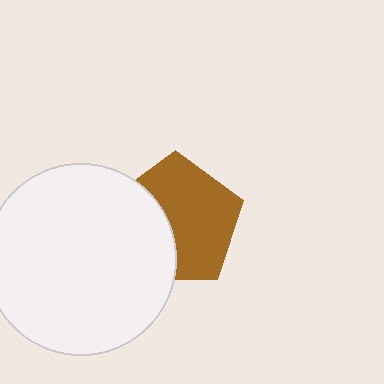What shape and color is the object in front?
The object in front is a white circle.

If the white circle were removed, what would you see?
You would see the complete brown pentagon.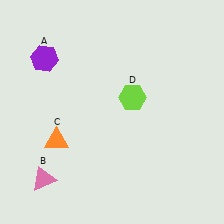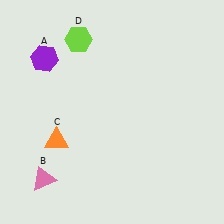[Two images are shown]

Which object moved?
The lime hexagon (D) moved up.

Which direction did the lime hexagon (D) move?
The lime hexagon (D) moved up.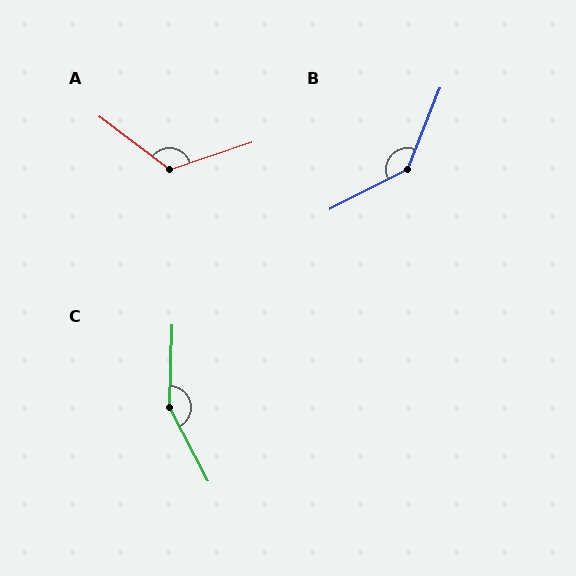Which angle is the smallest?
A, at approximately 124 degrees.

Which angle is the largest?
C, at approximately 151 degrees.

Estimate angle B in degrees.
Approximately 138 degrees.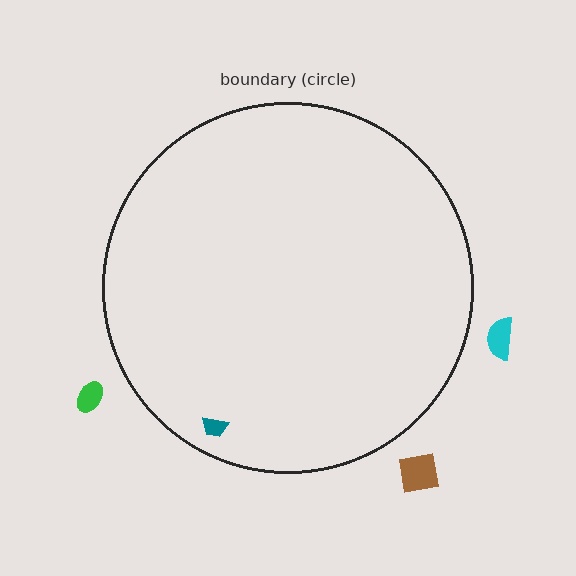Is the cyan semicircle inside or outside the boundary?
Outside.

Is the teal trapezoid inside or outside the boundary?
Inside.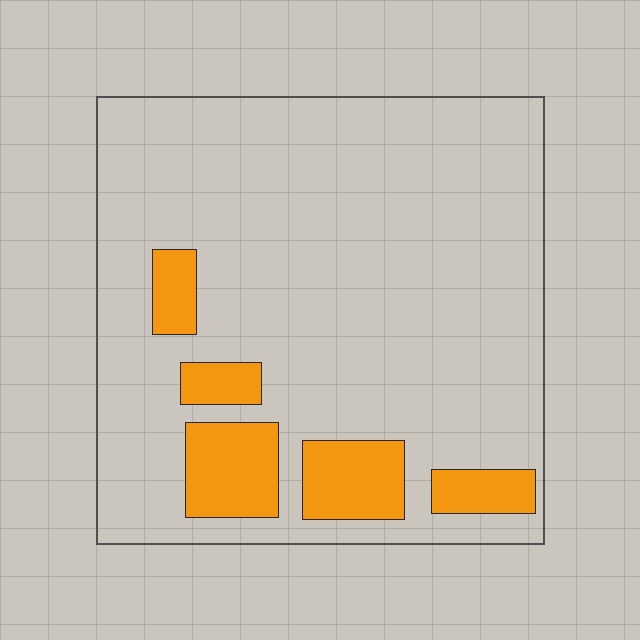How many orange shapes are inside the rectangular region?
5.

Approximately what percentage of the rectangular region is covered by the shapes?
Approximately 15%.